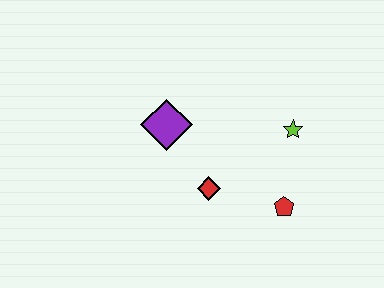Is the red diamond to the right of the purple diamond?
Yes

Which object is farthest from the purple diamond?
The red pentagon is farthest from the purple diamond.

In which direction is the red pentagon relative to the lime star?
The red pentagon is below the lime star.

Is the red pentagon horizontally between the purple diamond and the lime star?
Yes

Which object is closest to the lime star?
The red pentagon is closest to the lime star.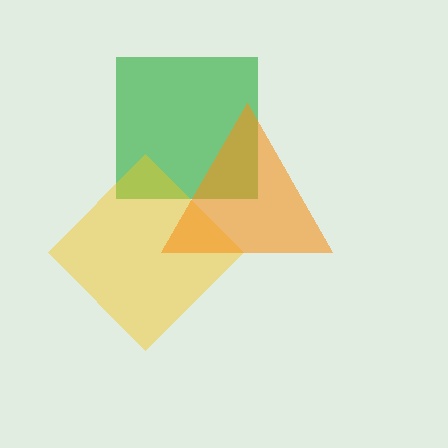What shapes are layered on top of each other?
The layered shapes are: a green square, a yellow diamond, an orange triangle.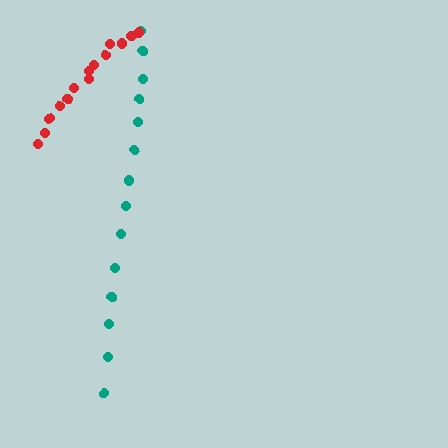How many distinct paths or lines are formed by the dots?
There are 2 distinct paths.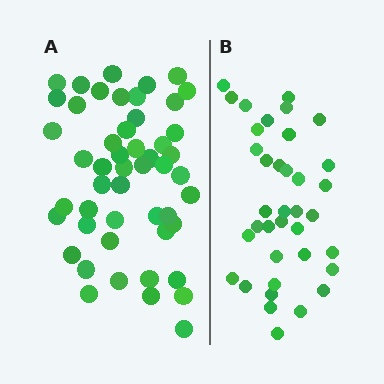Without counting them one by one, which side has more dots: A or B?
Region A (the left region) has more dots.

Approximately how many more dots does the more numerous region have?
Region A has approximately 15 more dots than region B.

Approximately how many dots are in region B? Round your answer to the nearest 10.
About 40 dots. (The exact count is 37, which rounds to 40.)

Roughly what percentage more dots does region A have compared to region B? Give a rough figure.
About 35% more.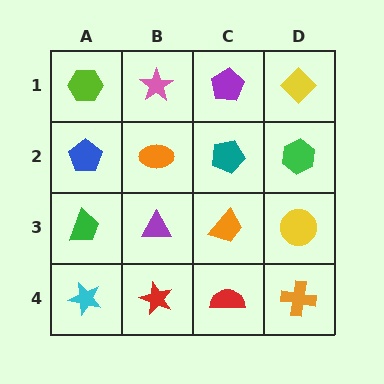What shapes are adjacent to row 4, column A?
A green trapezoid (row 3, column A), a red star (row 4, column B).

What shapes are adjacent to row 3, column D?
A green hexagon (row 2, column D), an orange cross (row 4, column D), an orange trapezoid (row 3, column C).